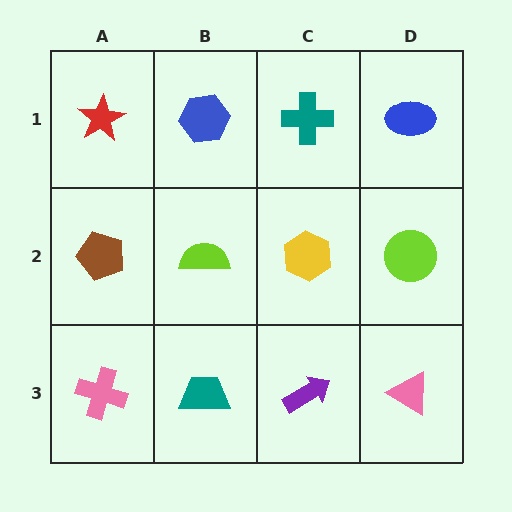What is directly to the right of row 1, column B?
A teal cross.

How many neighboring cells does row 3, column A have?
2.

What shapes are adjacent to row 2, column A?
A red star (row 1, column A), a pink cross (row 3, column A), a lime semicircle (row 2, column B).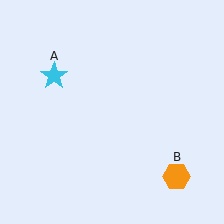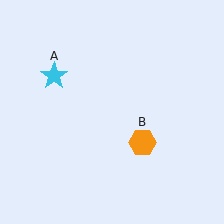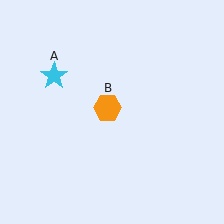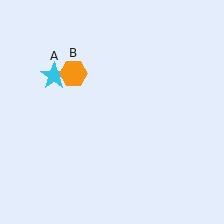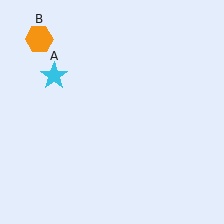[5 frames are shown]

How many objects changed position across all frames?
1 object changed position: orange hexagon (object B).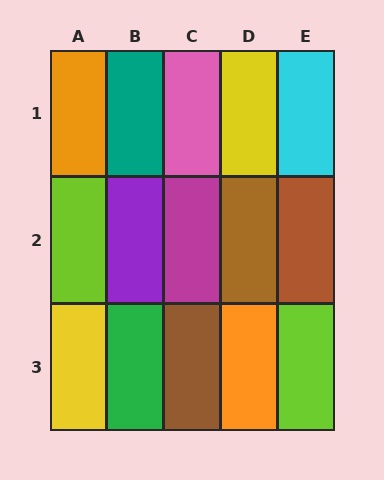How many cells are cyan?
1 cell is cyan.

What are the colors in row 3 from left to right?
Yellow, green, brown, orange, lime.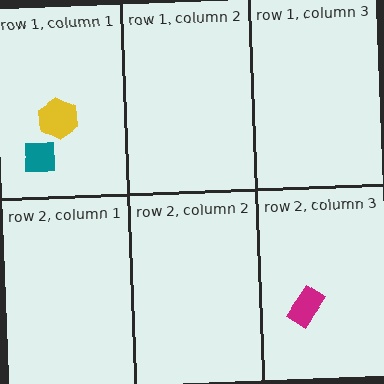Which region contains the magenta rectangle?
The row 2, column 3 region.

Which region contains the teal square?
The row 1, column 1 region.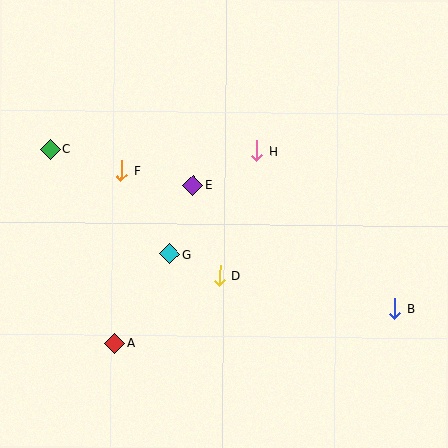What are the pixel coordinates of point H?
Point H is at (256, 151).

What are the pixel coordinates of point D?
Point D is at (220, 276).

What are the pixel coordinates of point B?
Point B is at (395, 309).